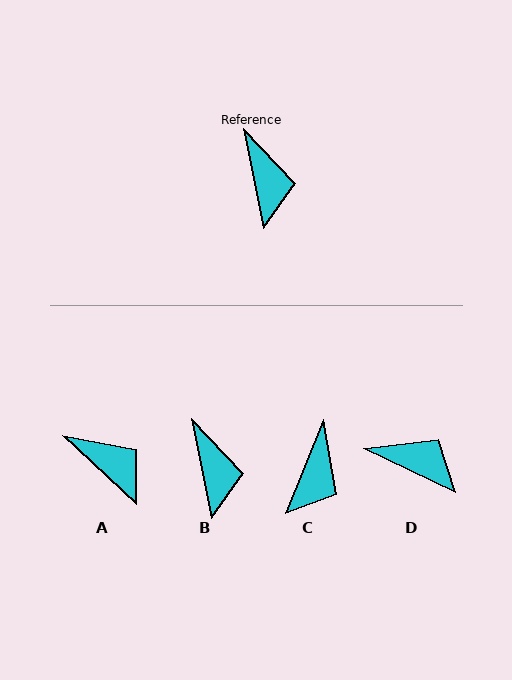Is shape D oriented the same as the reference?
No, it is off by about 53 degrees.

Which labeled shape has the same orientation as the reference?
B.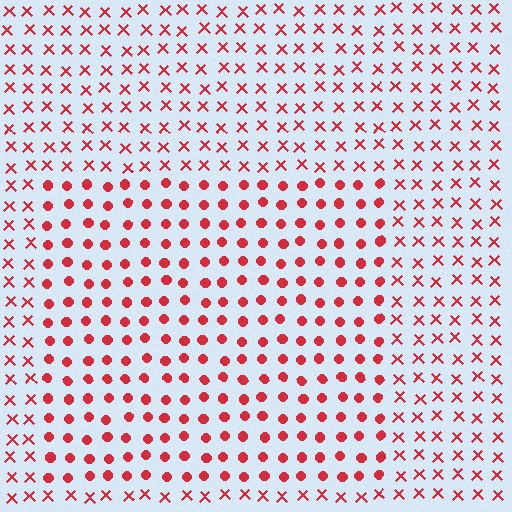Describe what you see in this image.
The image is filled with small red elements arranged in a uniform grid. A rectangle-shaped region contains circles, while the surrounding area contains X marks. The boundary is defined purely by the change in element shape.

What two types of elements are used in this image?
The image uses circles inside the rectangle region and X marks outside it.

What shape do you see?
I see a rectangle.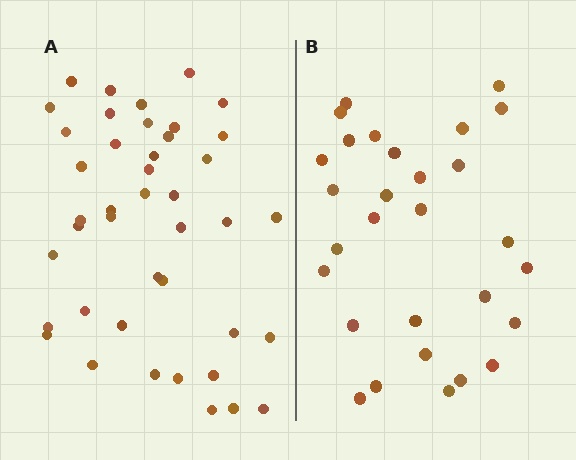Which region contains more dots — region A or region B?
Region A (the left region) has more dots.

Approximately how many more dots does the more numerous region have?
Region A has approximately 15 more dots than region B.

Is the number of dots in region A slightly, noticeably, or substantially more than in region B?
Region A has noticeably more, but not dramatically so. The ratio is roughly 1.4 to 1.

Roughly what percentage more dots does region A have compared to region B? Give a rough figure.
About 45% more.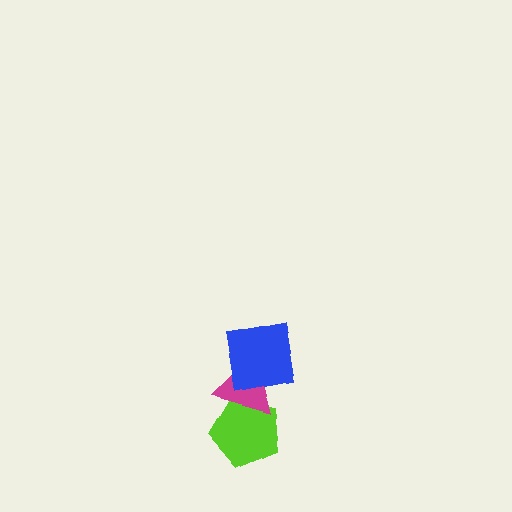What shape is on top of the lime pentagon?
The magenta triangle is on top of the lime pentagon.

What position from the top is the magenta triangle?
The magenta triangle is 2nd from the top.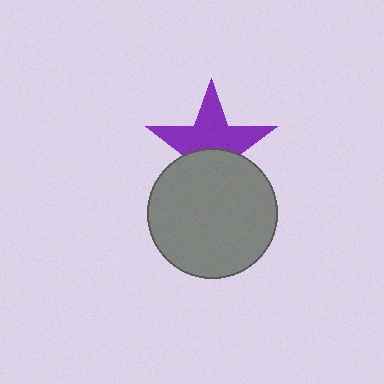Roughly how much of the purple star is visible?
About half of it is visible (roughly 57%).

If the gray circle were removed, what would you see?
You would see the complete purple star.